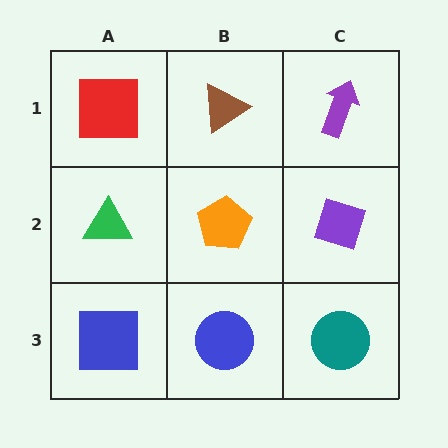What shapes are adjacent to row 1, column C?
A purple diamond (row 2, column C), a brown triangle (row 1, column B).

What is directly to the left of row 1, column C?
A brown triangle.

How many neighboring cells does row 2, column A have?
3.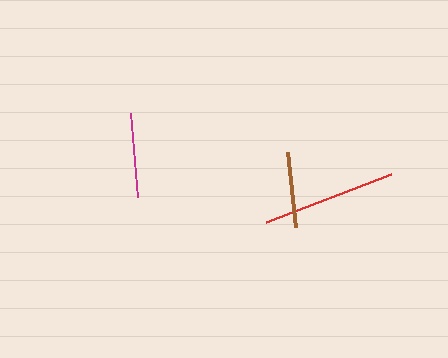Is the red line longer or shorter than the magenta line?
The red line is longer than the magenta line.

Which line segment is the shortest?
The brown line is the shortest at approximately 75 pixels.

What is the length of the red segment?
The red segment is approximately 134 pixels long.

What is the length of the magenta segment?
The magenta segment is approximately 84 pixels long.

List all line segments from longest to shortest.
From longest to shortest: red, magenta, brown.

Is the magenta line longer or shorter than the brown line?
The magenta line is longer than the brown line.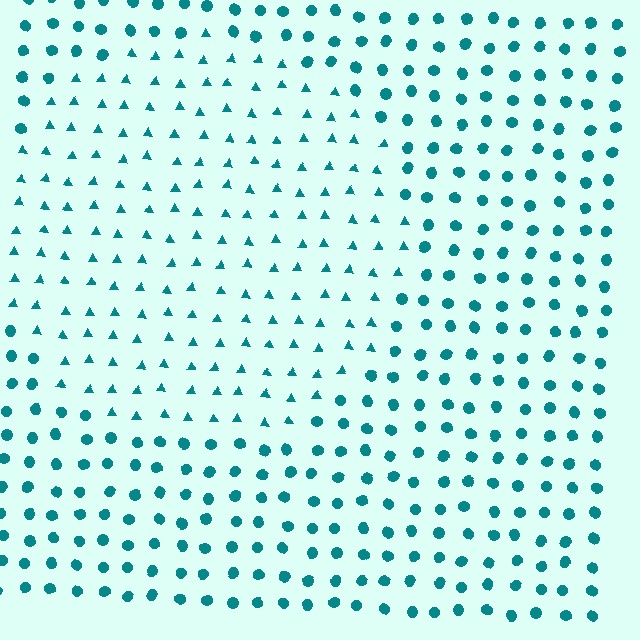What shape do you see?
I see a circle.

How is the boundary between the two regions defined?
The boundary is defined by a change in element shape: triangles inside vs. circles outside. All elements share the same color and spacing.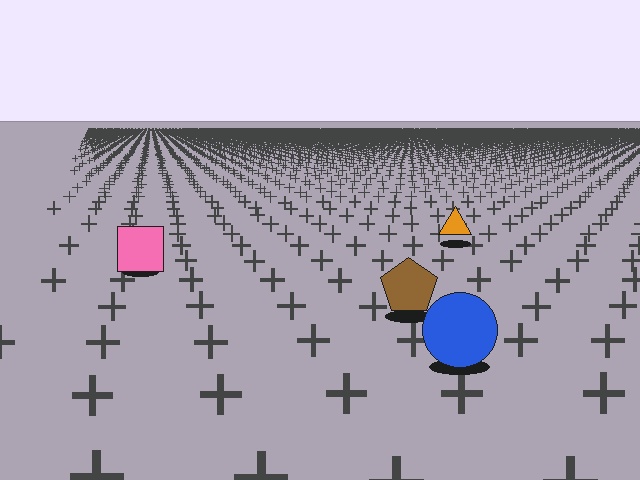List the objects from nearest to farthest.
From nearest to farthest: the blue circle, the brown pentagon, the pink square, the orange triangle.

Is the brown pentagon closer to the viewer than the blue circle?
No. The blue circle is closer — you can tell from the texture gradient: the ground texture is coarser near it.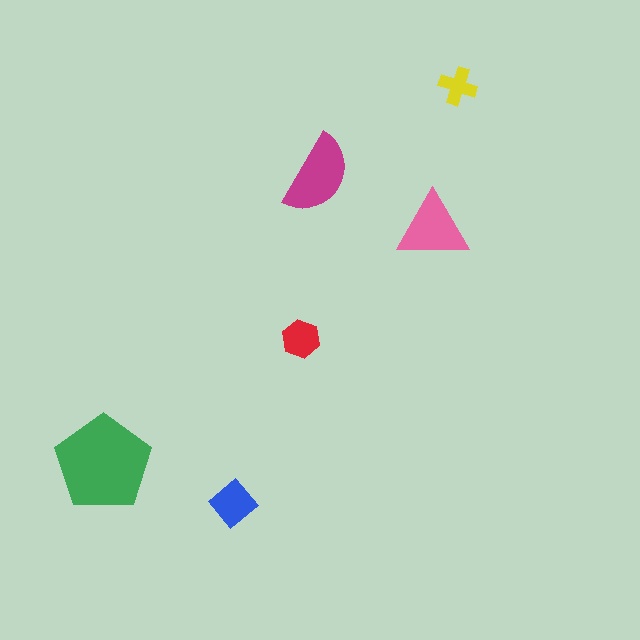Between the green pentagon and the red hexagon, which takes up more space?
The green pentagon.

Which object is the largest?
The green pentagon.